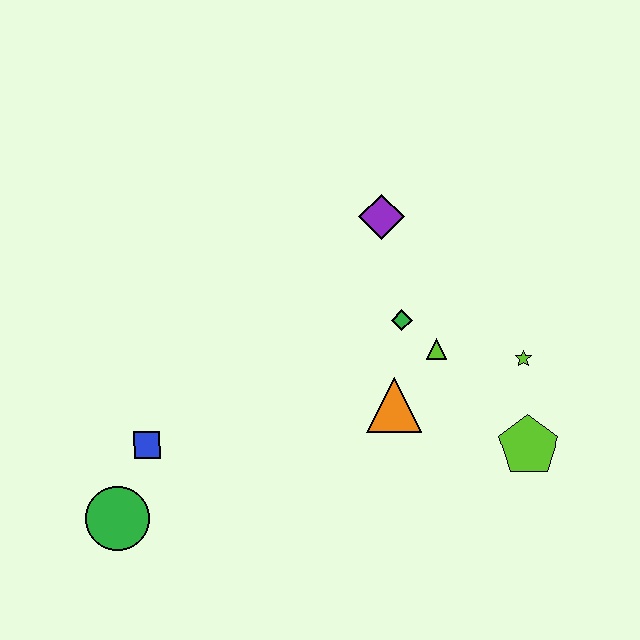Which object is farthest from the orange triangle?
The green circle is farthest from the orange triangle.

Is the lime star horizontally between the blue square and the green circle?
No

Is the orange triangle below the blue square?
No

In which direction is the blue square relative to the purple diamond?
The blue square is to the left of the purple diamond.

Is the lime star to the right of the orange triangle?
Yes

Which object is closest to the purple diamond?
The green diamond is closest to the purple diamond.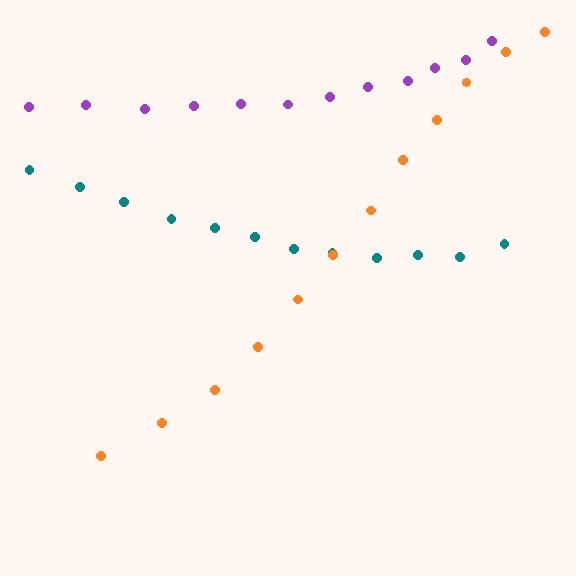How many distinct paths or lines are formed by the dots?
There are 3 distinct paths.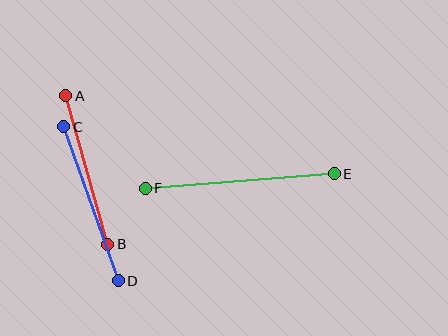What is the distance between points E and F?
The distance is approximately 190 pixels.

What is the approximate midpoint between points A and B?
The midpoint is at approximately (87, 170) pixels.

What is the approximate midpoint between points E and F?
The midpoint is at approximately (240, 181) pixels.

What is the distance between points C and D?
The distance is approximately 164 pixels.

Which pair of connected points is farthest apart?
Points E and F are farthest apart.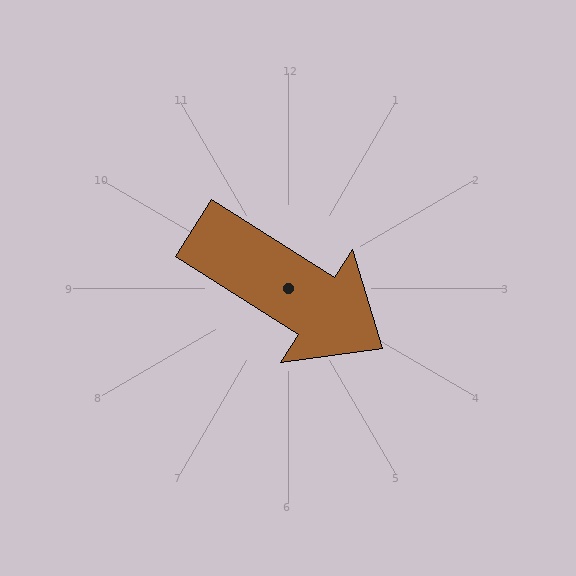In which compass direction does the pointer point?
Southeast.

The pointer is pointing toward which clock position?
Roughly 4 o'clock.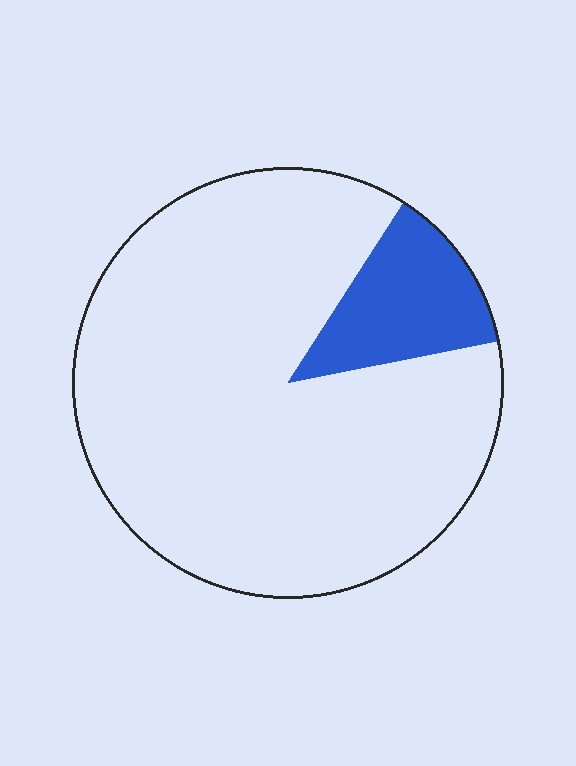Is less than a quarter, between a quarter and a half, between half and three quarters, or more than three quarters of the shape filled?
Less than a quarter.